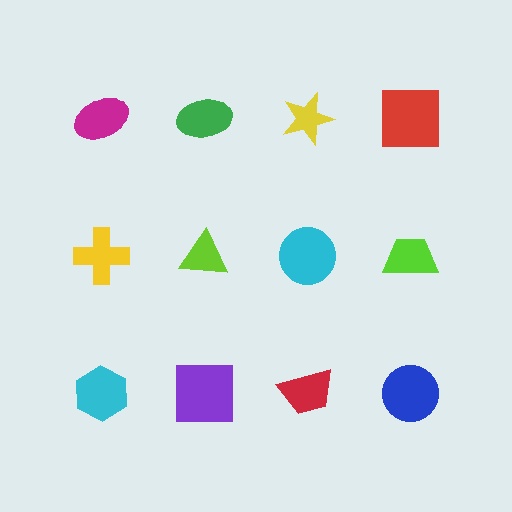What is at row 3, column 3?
A red trapezoid.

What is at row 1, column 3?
A yellow star.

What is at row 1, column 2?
A green ellipse.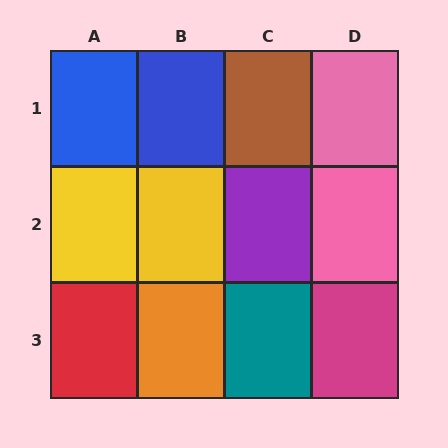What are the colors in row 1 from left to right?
Blue, blue, brown, pink.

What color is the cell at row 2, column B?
Yellow.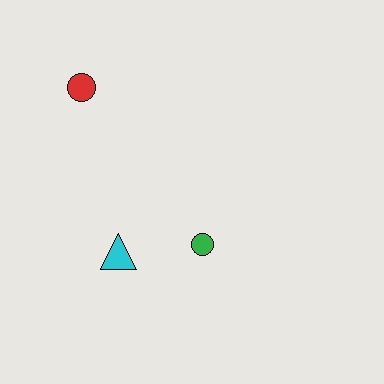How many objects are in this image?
There are 3 objects.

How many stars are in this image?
There are no stars.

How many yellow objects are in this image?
There are no yellow objects.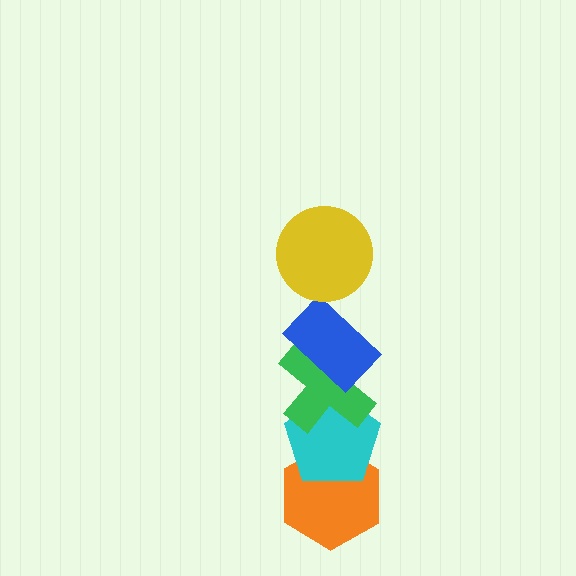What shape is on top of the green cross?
The blue rectangle is on top of the green cross.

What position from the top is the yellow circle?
The yellow circle is 1st from the top.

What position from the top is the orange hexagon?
The orange hexagon is 5th from the top.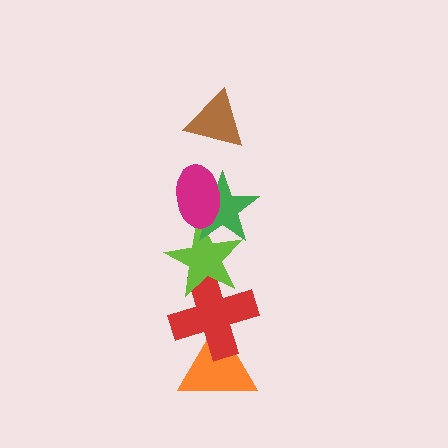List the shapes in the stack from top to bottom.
From top to bottom: the brown triangle, the magenta ellipse, the green star, the lime star, the red cross, the orange triangle.